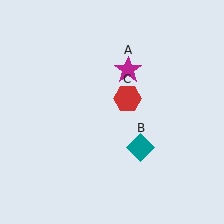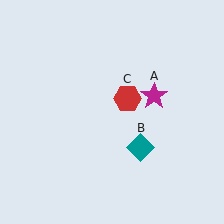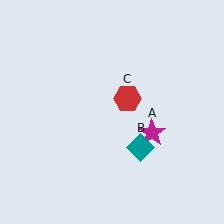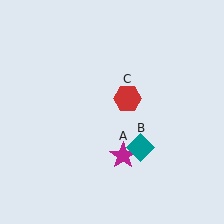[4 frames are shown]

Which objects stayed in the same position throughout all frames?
Teal diamond (object B) and red hexagon (object C) remained stationary.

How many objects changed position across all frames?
1 object changed position: magenta star (object A).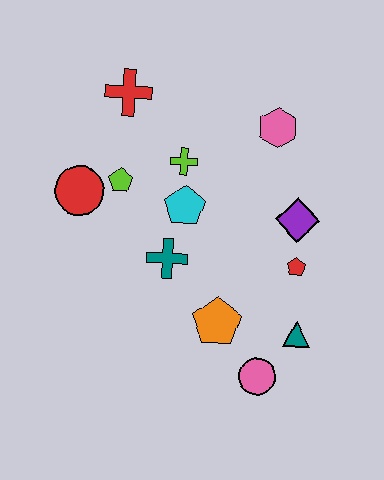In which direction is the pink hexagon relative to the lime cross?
The pink hexagon is to the right of the lime cross.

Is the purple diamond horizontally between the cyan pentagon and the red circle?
No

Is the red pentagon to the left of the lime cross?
No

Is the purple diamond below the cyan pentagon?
Yes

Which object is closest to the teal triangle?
The pink circle is closest to the teal triangle.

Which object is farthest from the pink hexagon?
The pink circle is farthest from the pink hexagon.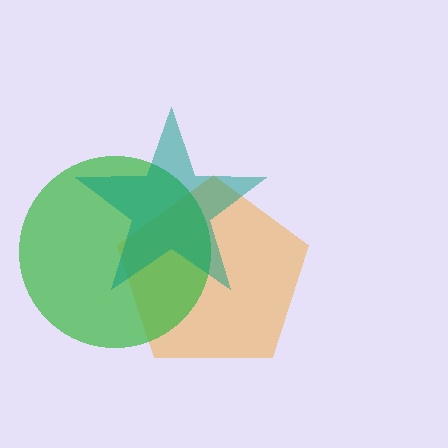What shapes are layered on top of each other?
The layered shapes are: an orange pentagon, a green circle, a teal star.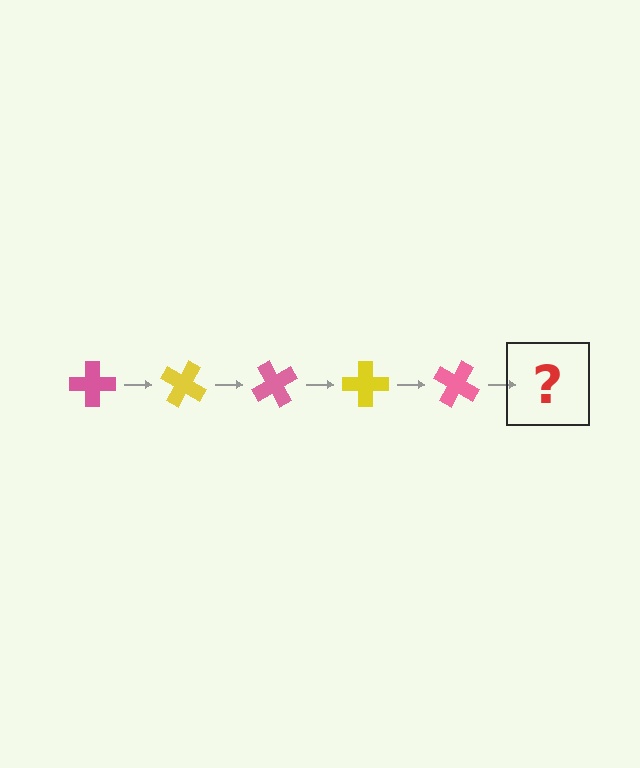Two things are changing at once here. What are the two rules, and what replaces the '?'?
The two rules are that it rotates 30 degrees each step and the color cycles through pink and yellow. The '?' should be a yellow cross, rotated 150 degrees from the start.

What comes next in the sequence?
The next element should be a yellow cross, rotated 150 degrees from the start.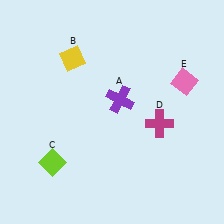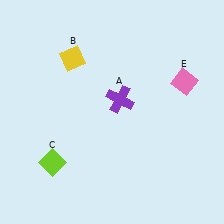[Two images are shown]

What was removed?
The magenta cross (D) was removed in Image 2.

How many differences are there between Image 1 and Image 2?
There is 1 difference between the two images.